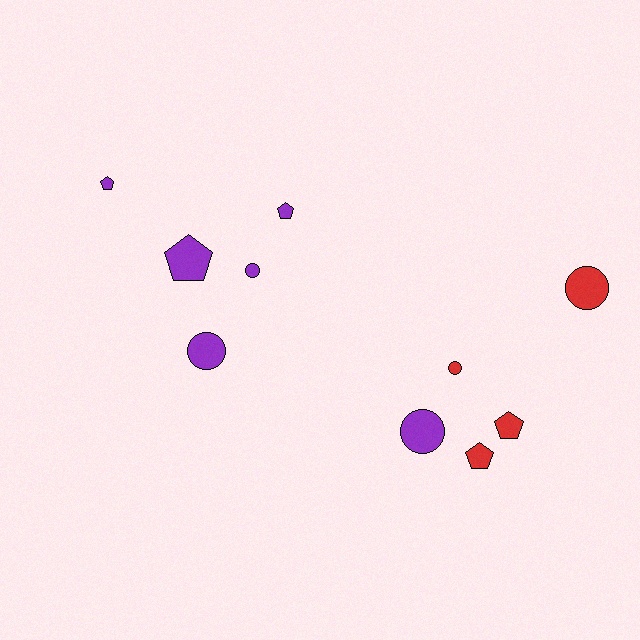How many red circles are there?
There are 2 red circles.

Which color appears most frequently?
Purple, with 6 objects.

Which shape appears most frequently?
Circle, with 5 objects.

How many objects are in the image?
There are 10 objects.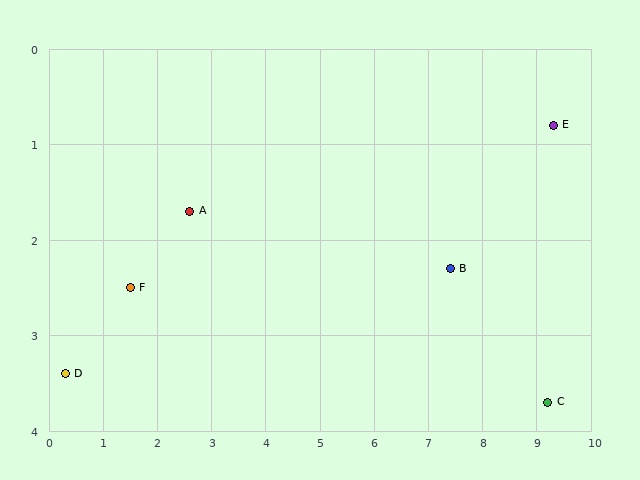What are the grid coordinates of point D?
Point D is at approximately (0.3, 3.4).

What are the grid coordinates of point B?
Point B is at approximately (7.4, 2.3).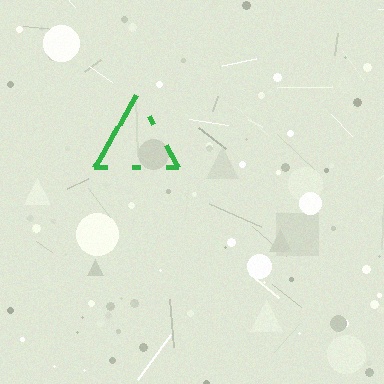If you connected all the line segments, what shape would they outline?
They would outline a triangle.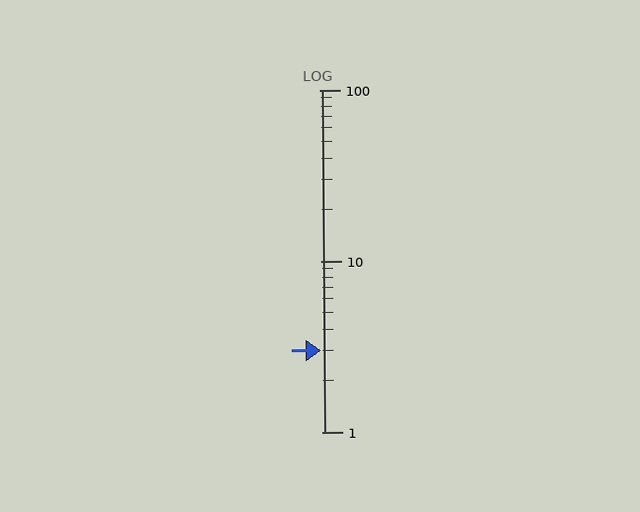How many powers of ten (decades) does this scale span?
The scale spans 2 decades, from 1 to 100.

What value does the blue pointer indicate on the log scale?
The pointer indicates approximately 3.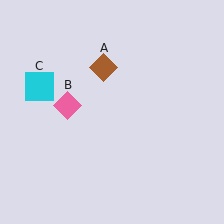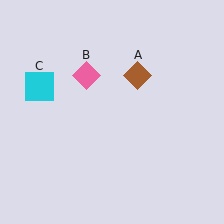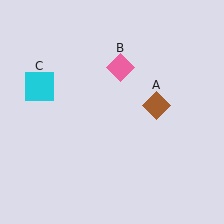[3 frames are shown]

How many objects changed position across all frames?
2 objects changed position: brown diamond (object A), pink diamond (object B).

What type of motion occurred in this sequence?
The brown diamond (object A), pink diamond (object B) rotated clockwise around the center of the scene.